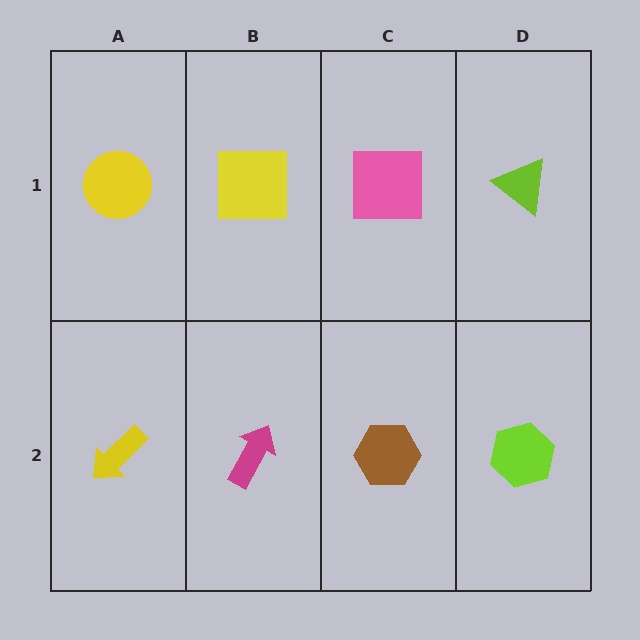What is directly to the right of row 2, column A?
A magenta arrow.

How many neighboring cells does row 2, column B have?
3.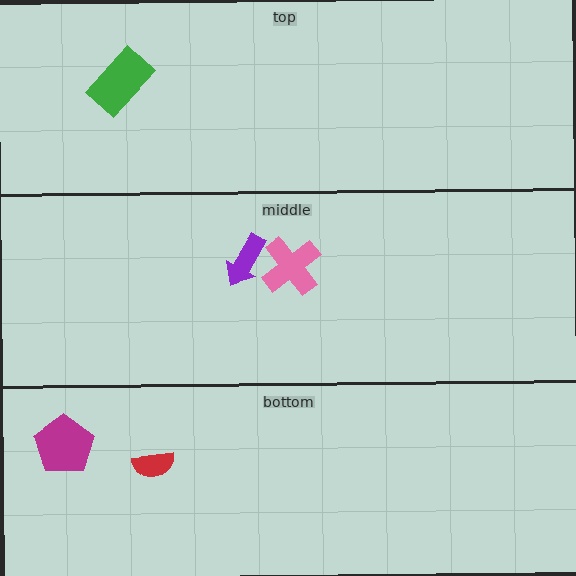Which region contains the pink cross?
The middle region.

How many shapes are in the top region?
1.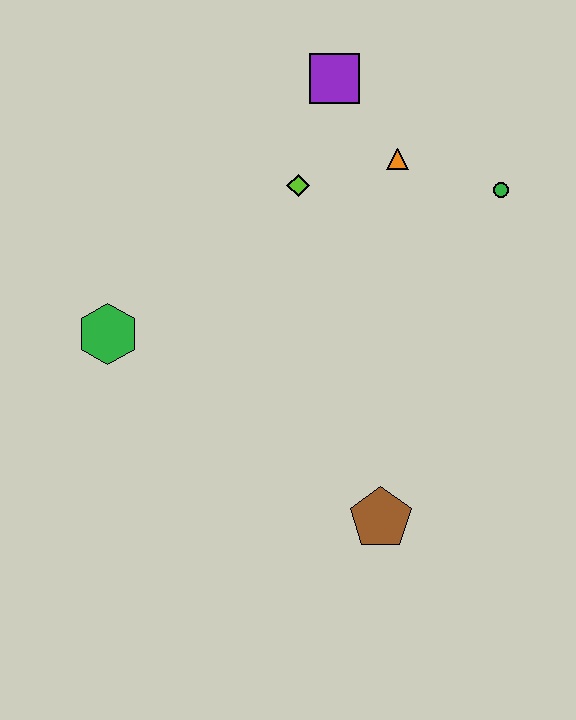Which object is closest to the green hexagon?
The lime diamond is closest to the green hexagon.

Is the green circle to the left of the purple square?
No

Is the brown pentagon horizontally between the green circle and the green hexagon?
Yes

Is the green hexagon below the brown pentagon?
No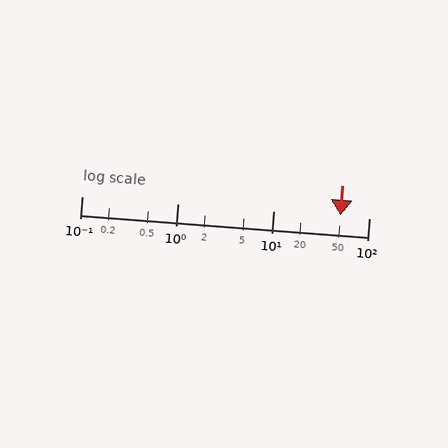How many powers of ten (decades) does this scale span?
The scale spans 3 decades, from 0.1 to 100.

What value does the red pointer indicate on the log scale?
The pointer indicates approximately 51.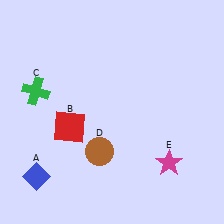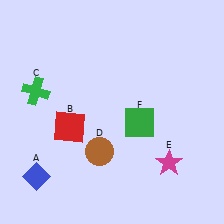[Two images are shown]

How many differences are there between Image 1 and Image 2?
There is 1 difference between the two images.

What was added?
A green square (F) was added in Image 2.